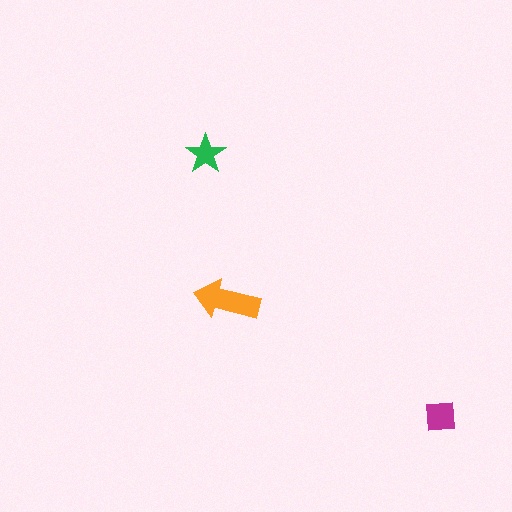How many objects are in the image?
There are 3 objects in the image.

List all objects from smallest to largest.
The green star, the magenta square, the orange arrow.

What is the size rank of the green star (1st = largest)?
3rd.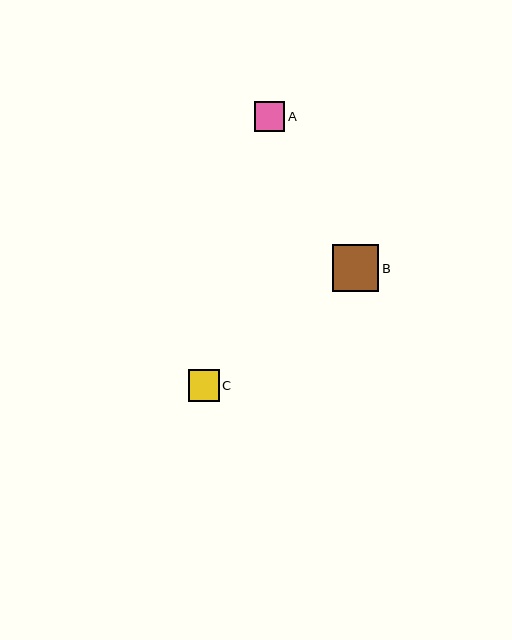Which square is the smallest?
Square A is the smallest with a size of approximately 30 pixels.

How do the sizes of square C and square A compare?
Square C and square A are approximately the same size.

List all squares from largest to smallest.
From largest to smallest: B, C, A.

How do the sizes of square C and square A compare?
Square C and square A are approximately the same size.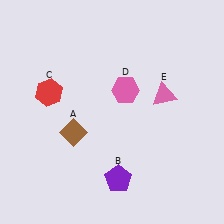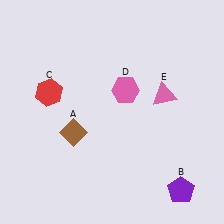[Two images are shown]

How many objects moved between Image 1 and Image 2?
1 object moved between the two images.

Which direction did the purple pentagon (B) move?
The purple pentagon (B) moved right.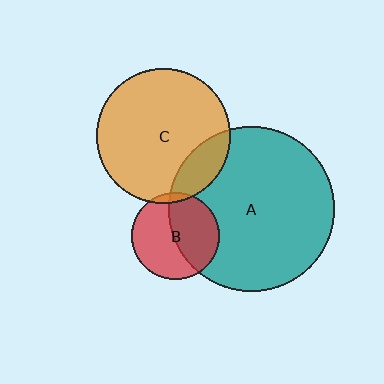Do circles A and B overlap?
Yes.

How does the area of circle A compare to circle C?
Approximately 1.5 times.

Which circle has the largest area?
Circle A (teal).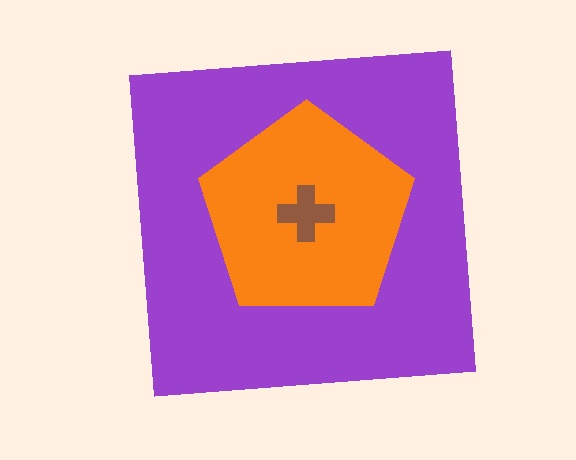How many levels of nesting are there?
3.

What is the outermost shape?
The purple square.